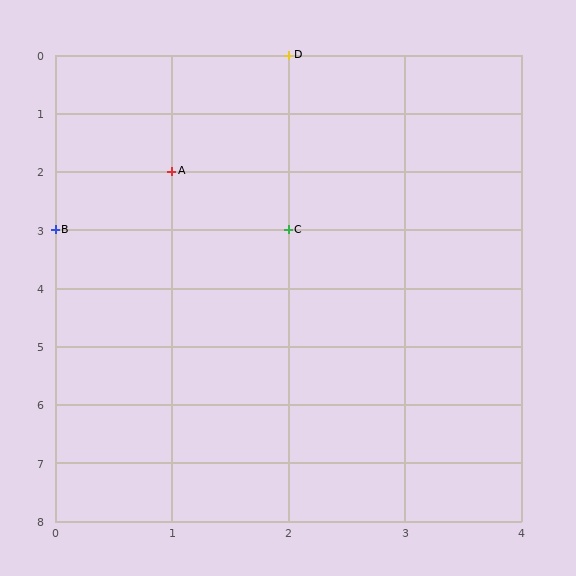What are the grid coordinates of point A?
Point A is at grid coordinates (1, 2).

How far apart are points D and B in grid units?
Points D and B are 2 columns and 3 rows apart (about 3.6 grid units diagonally).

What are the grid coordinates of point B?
Point B is at grid coordinates (0, 3).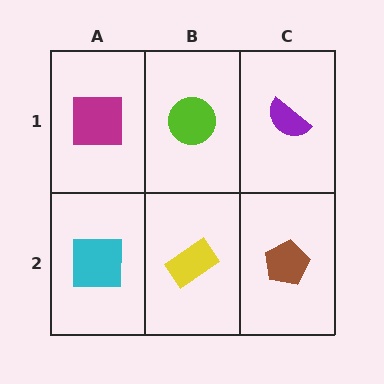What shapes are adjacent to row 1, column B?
A yellow rectangle (row 2, column B), a magenta square (row 1, column A), a purple semicircle (row 1, column C).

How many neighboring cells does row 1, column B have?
3.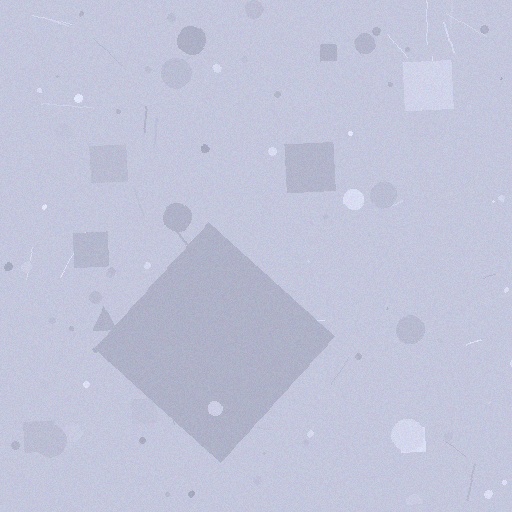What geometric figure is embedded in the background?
A diamond is embedded in the background.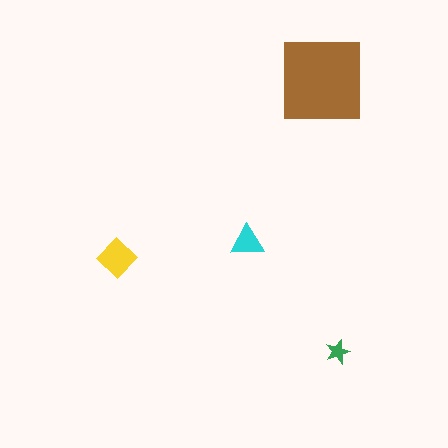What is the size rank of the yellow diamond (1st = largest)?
2nd.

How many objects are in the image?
There are 4 objects in the image.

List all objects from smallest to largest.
The green star, the cyan triangle, the yellow diamond, the brown square.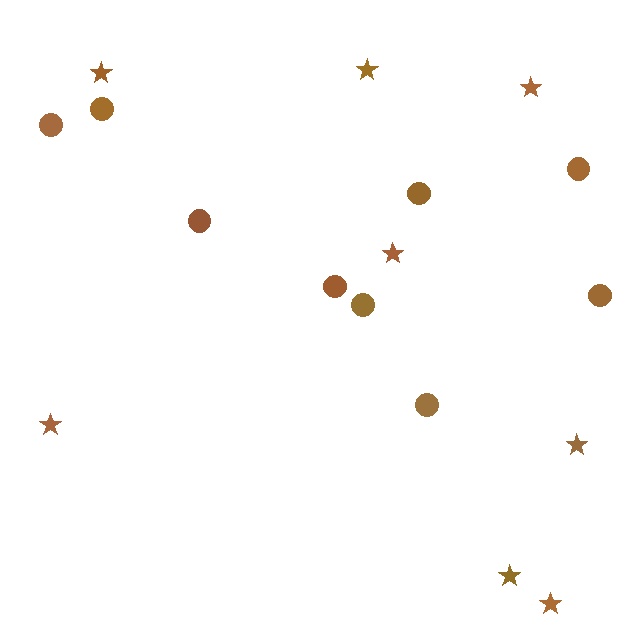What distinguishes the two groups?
There are 2 groups: one group of stars (8) and one group of circles (9).